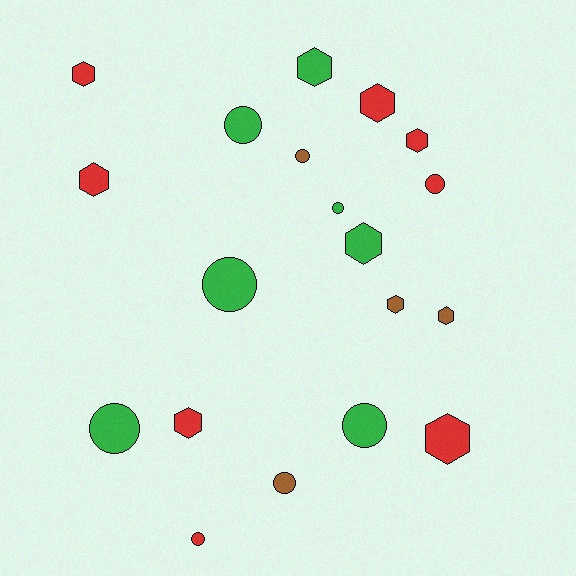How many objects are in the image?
There are 19 objects.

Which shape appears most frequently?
Hexagon, with 10 objects.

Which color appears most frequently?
Red, with 8 objects.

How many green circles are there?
There are 5 green circles.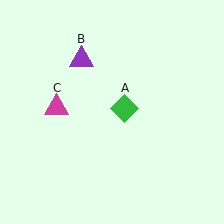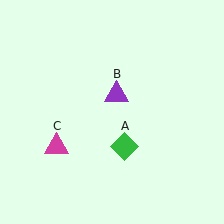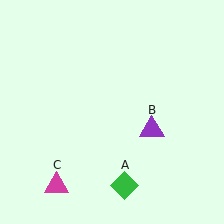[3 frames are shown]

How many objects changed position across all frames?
3 objects changed position: green diamond (object A), purple triangle (object B), magenta triangle (object C).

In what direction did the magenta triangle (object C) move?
The magenta triangle (object C) moved down.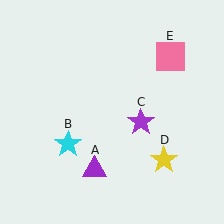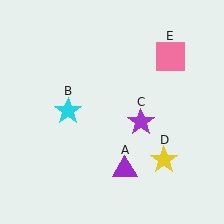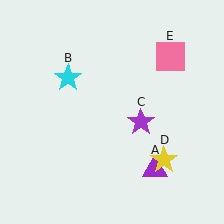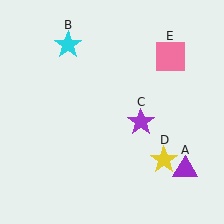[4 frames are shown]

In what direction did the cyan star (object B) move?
The cyan star (object B) moved up.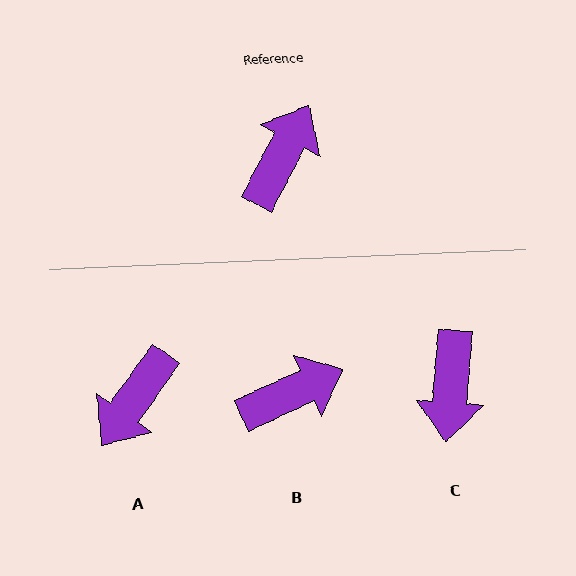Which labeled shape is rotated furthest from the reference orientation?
A, about 172 degrees away.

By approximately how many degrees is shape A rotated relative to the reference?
Approximately 172 degrees counter-clockwise.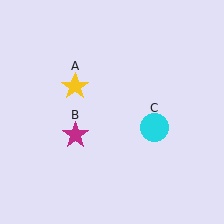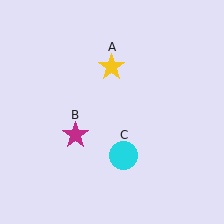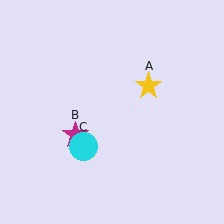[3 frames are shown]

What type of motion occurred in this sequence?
The yellow star (object A), cyan circle (object C) rotated clockwise around the center of the scene.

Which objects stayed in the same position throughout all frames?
Magenta star (object B) remained stationary.